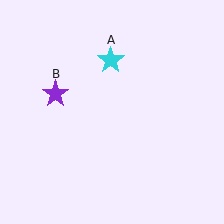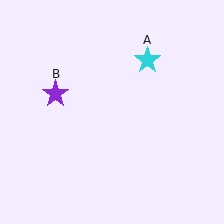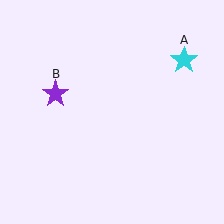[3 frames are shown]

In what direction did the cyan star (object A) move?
The cyan star (object A) moved right.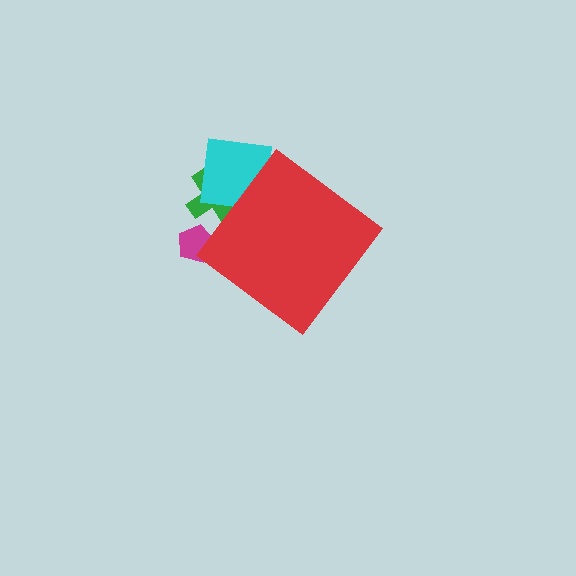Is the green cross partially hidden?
Yes, the green cross is partially hidden behind the red diamond.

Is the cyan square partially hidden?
Yes, the cyan square is partially hidden behind the red diamond.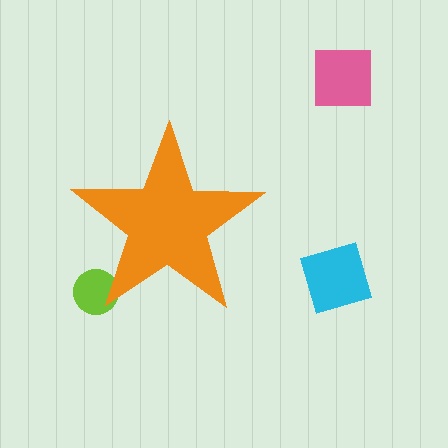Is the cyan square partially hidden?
No, the cyan square is fully visible.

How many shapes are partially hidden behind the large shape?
1 shape is partially hidden.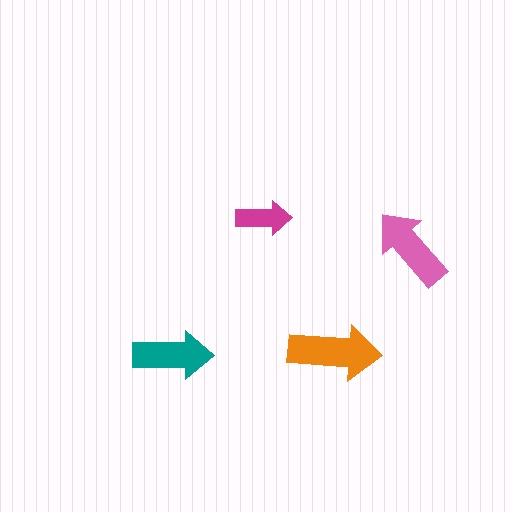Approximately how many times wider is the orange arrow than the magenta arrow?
About 1.5 times wider.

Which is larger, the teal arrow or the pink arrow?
The pink one.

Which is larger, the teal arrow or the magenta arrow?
The teal one.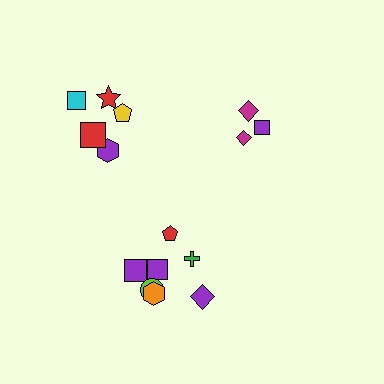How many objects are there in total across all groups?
There are 16 objects.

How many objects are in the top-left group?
There are 6 objects.